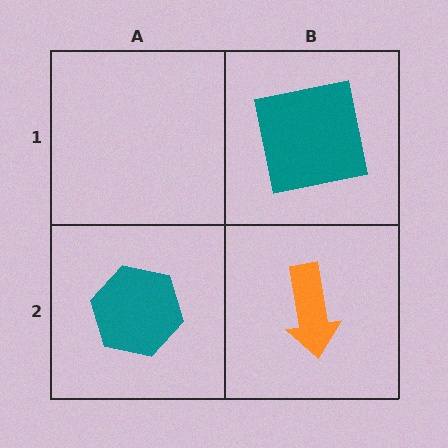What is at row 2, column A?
A teal hexagon.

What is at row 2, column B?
An orange arrow.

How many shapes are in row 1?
1 shape.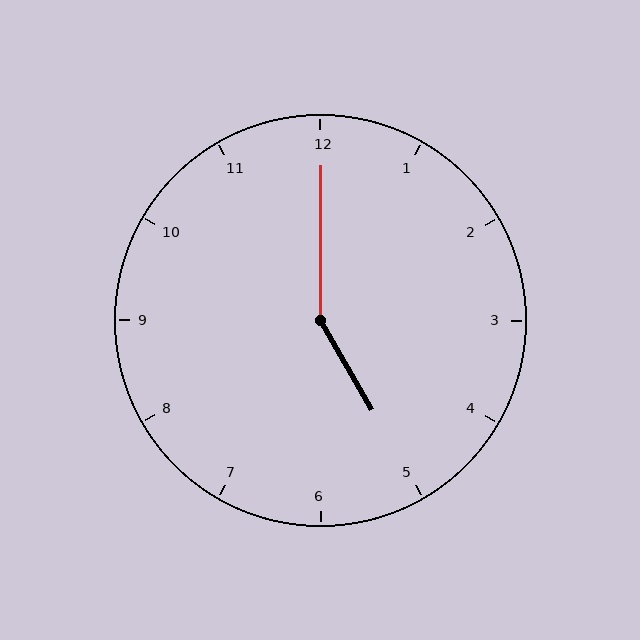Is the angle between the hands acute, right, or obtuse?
It is obtuse.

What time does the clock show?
5:00.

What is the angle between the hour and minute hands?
Approximately 150 degrees.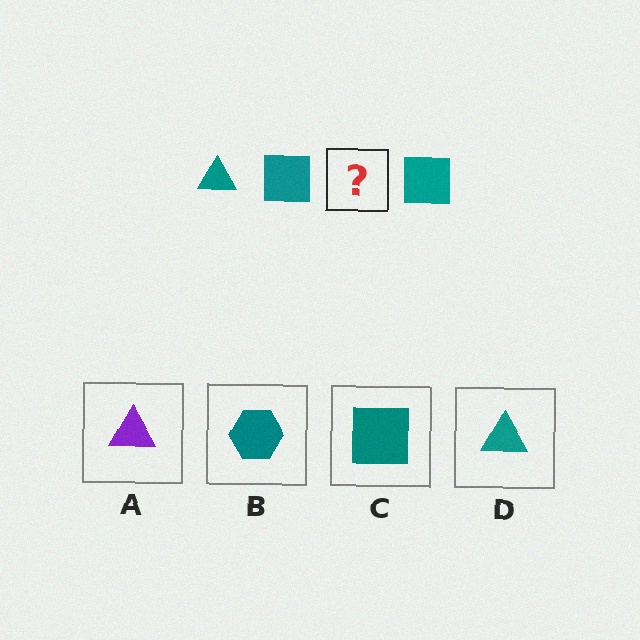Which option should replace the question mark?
Option D.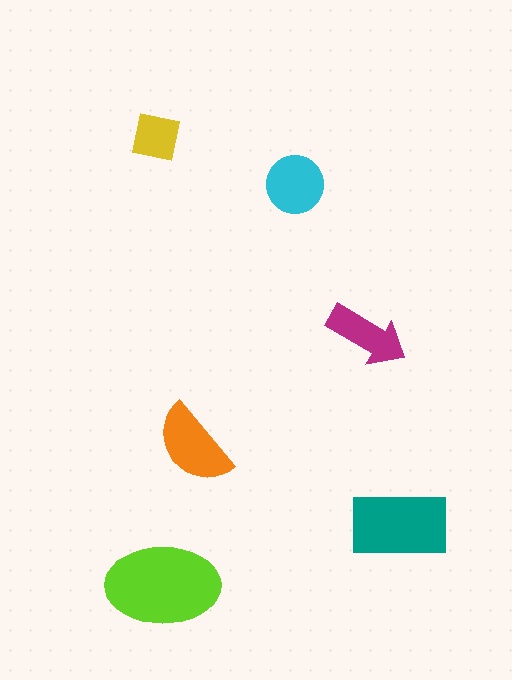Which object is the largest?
The lime ellipse.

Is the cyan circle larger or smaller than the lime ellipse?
Smaller.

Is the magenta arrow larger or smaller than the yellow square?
Larger.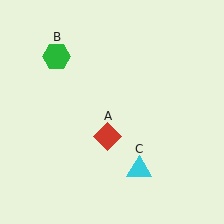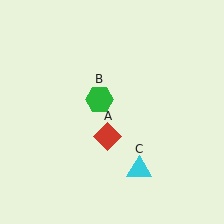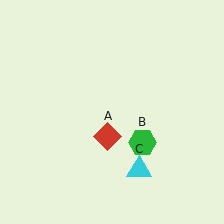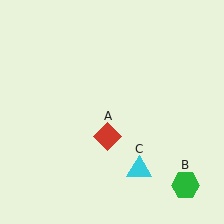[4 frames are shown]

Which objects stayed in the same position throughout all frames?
Red diamond (object A) and cyan triangle (object C) remained stationary.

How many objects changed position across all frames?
1 object changed position: green hexagon (object B).